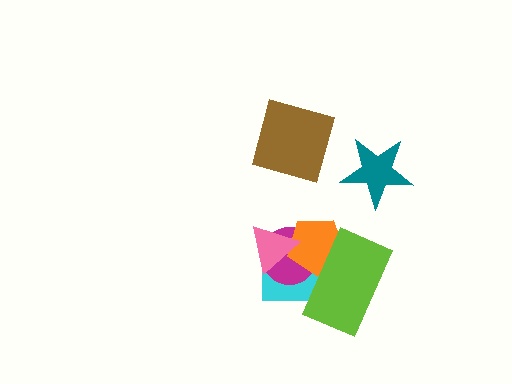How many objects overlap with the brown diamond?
0 objects overlap with the brown diamond.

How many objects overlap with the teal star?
0 objects overlap with the teal star.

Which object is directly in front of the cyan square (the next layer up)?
The magenta circle is directly in front of the cyan square.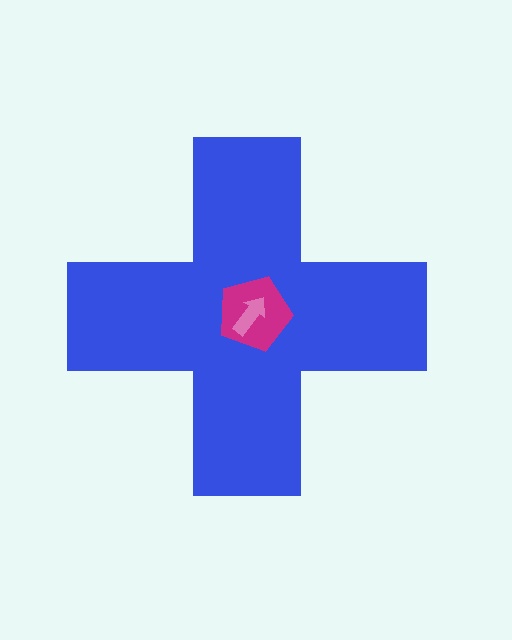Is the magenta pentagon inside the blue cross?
Yes.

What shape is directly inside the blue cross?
The magenta pentagon.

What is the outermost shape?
The blue cross.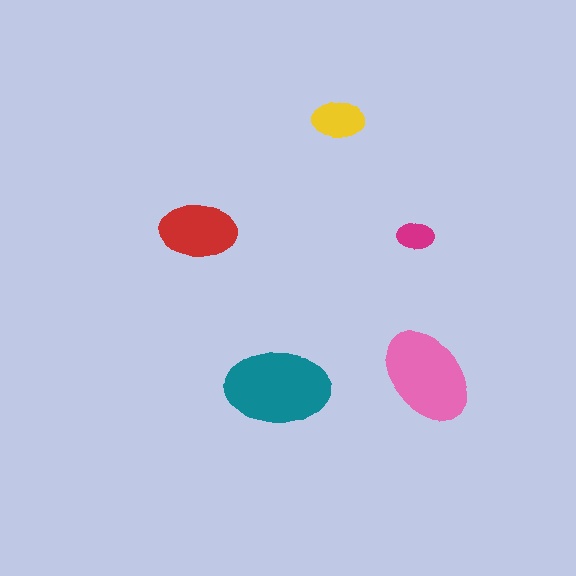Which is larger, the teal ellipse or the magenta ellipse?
The teal one.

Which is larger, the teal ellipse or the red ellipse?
The teal one.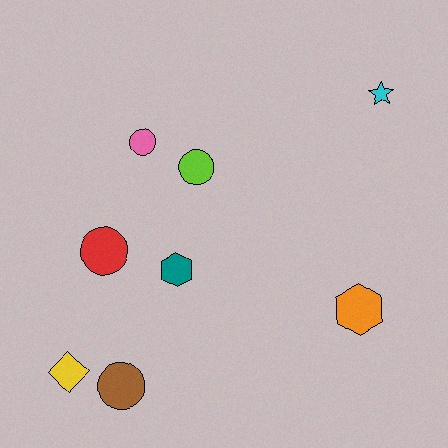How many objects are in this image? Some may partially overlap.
There are 8 objects.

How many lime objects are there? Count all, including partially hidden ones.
There is 1 lime object.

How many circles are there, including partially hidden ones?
There are 4 circles.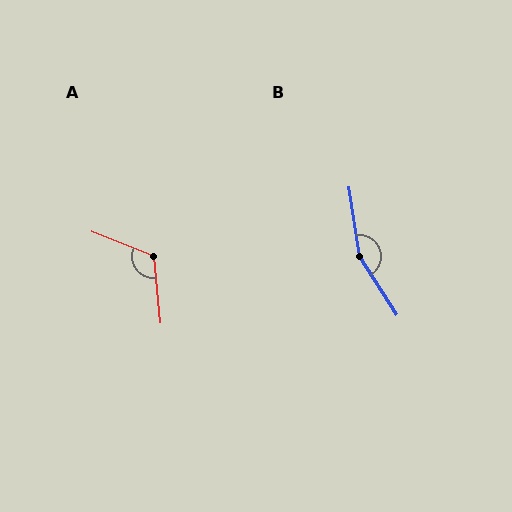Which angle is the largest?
B, at approximately 156 degrees.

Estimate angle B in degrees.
Approximately 156 degrees.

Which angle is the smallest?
A, at approximately 118 degrees.